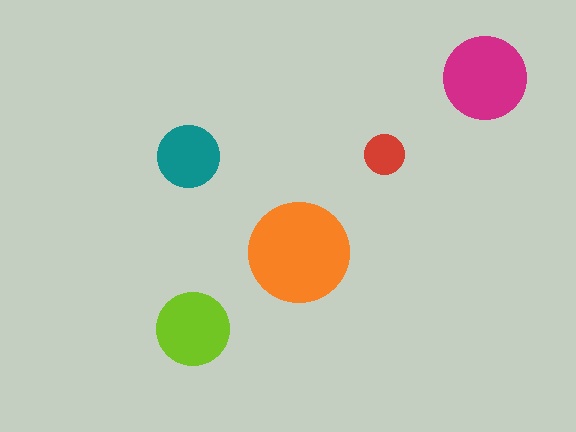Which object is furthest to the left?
The teal circle is leftmost.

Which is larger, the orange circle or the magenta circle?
The orange one.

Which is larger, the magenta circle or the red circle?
The magenta one.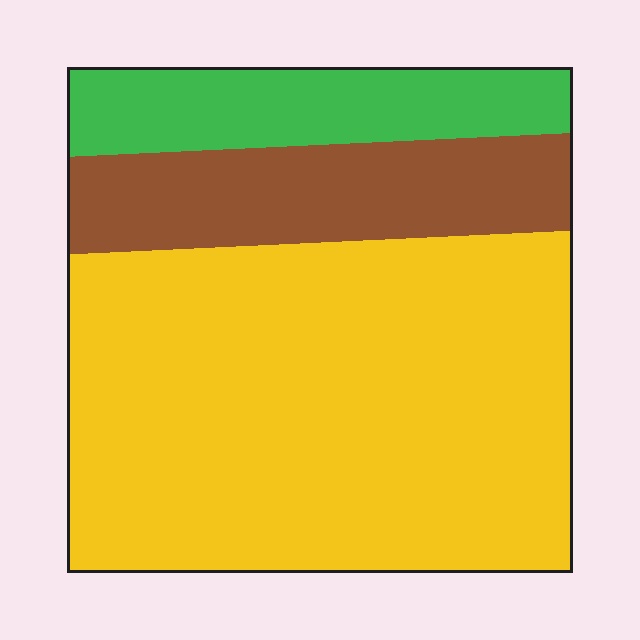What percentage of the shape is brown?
Brown covers about 20% of the shape.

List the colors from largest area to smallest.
From largest to smallest: yellow, brown, green.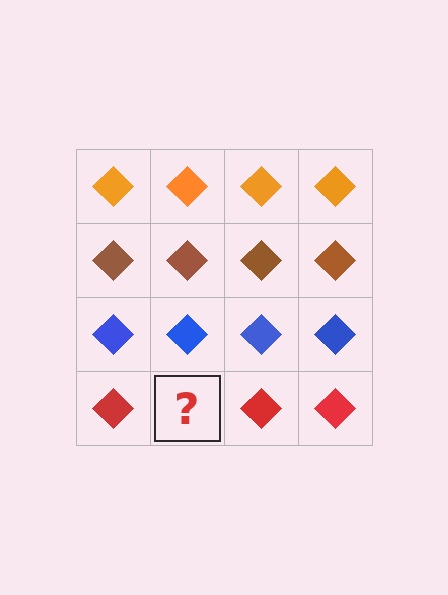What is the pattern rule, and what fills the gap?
The rule is that each row has a consistent color. The gap should be filled with a red diamond.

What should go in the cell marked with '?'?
The missing cell should contain a red diamond.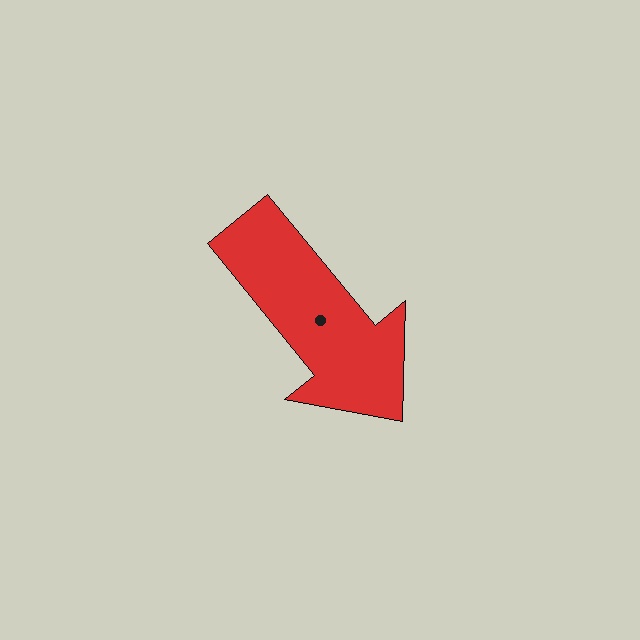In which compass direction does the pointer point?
Southeast.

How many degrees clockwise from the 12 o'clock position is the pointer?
Approximately 141 degrees.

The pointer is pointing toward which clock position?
Roughly 5 o'clock.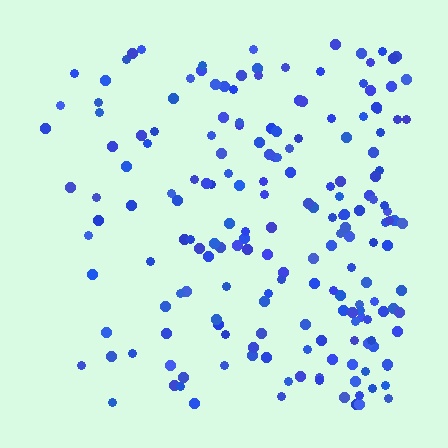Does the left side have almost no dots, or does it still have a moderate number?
Still a moderate number, just noticeably fewer than the right.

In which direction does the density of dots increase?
From left to right, with the right side densest.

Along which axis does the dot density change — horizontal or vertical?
Horizontal.